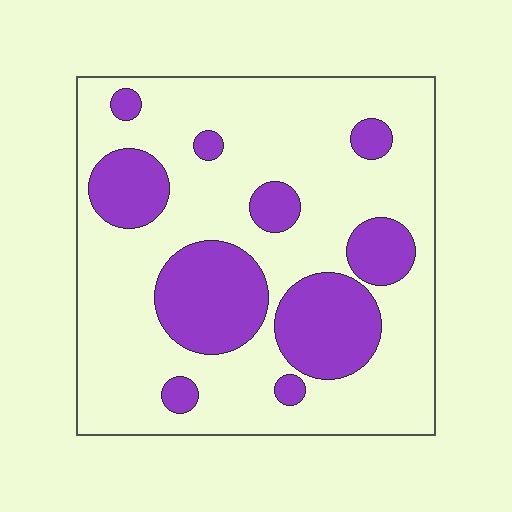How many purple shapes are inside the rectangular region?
10.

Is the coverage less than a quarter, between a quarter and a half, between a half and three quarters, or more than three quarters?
Between a quarter and a half.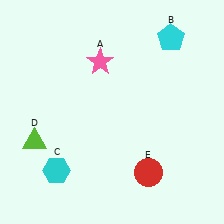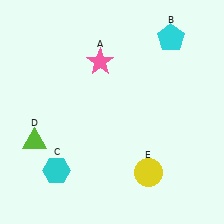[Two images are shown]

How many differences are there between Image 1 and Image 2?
There is 1 difference between the two images.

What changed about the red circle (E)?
In Image 1, E is red. In Image 2, it changed to yellow.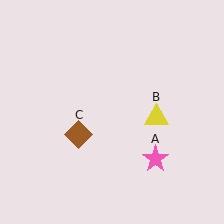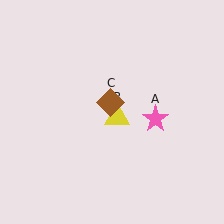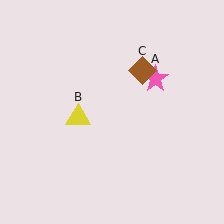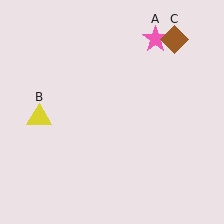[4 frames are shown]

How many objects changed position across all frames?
3 objects changed position: pink star (object A), yellow triangle (object B), brown diamond (object C).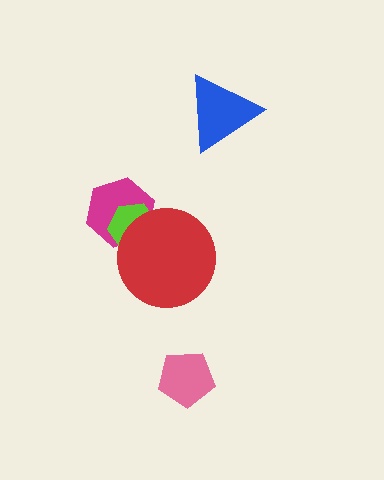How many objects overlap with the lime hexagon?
2 objects overlap with the lime hexagon.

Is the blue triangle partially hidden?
No, no other shape covers it.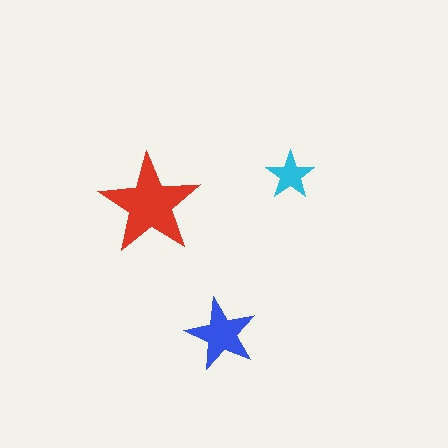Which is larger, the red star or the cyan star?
The red one.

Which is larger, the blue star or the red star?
The red one.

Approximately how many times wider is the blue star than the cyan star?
About 1.5 times wider.